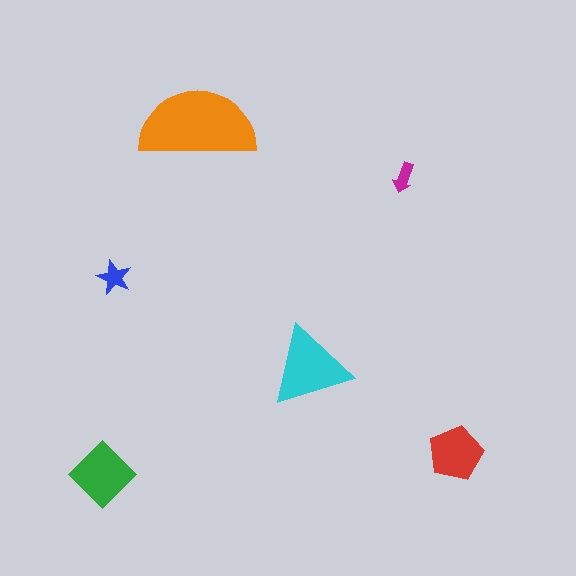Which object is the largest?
The orange semicircle.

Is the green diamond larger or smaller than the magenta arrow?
Larger.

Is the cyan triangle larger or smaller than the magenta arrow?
Larger.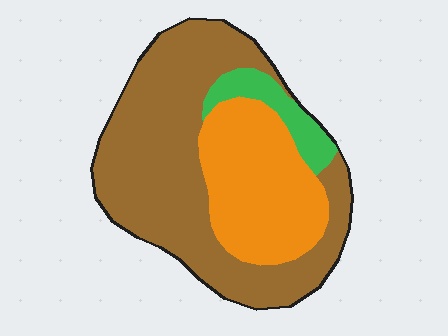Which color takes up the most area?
Brown, at roughly 60%.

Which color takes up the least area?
Green, at roughly 10%.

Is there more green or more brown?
Brown.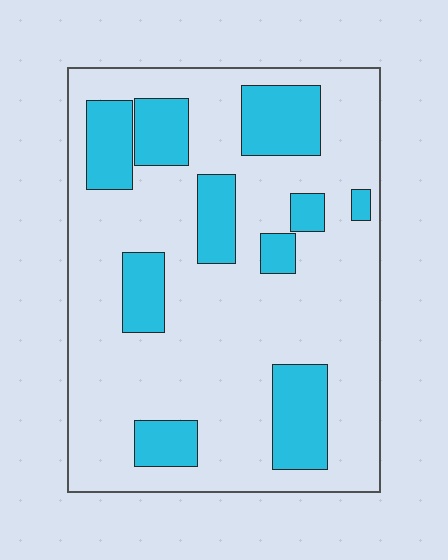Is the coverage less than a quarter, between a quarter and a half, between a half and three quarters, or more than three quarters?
Less than a quarter.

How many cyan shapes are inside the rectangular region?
10.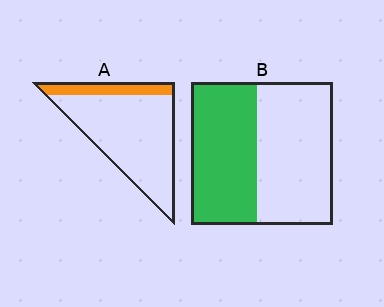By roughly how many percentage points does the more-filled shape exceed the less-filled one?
By roughly 30 percentage points (B over A).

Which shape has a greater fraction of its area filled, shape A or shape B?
Shape B.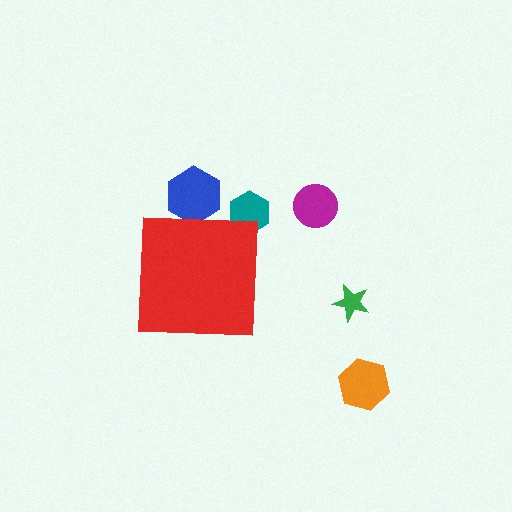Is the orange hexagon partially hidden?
No, the orange hexagon is fully visible.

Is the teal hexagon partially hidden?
Yes, the teal hexagon is partially hidden behind the red square.